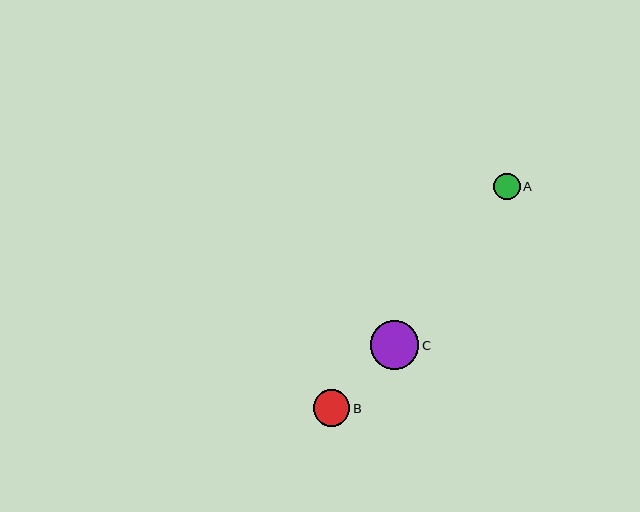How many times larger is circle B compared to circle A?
Circle B is approximately 1.4 times the size of circle A.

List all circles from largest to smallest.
From largest to smallest: C, B, A.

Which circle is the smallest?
Circle A is the smallest with a size of approximately 27 pixels.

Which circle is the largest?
Circle C is the largest with a size of approximately 48 pixels.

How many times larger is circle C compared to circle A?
Circle C is approximately 1.8 times the size of circle A.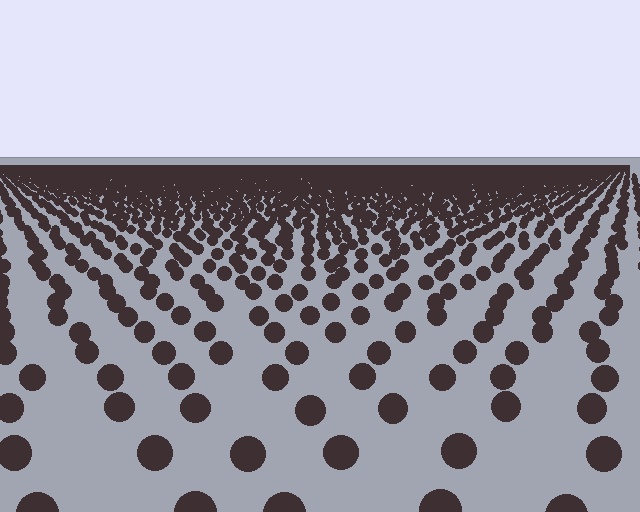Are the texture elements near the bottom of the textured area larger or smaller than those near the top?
Larger. Near the bottom, elements are closer to the viewer and appear at a bigger on-screen size.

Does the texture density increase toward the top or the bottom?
Density increases toward the top.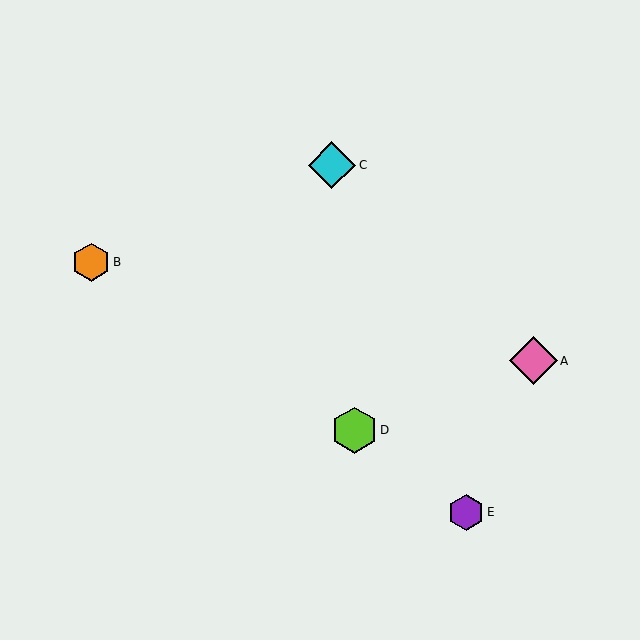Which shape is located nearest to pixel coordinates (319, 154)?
The cyan diamond (labeled C) at (332, 165) is nearest to that location.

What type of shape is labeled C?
Shape C is a cyan diamond.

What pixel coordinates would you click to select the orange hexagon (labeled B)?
Click at (91, 262) to select the orange hexagon B.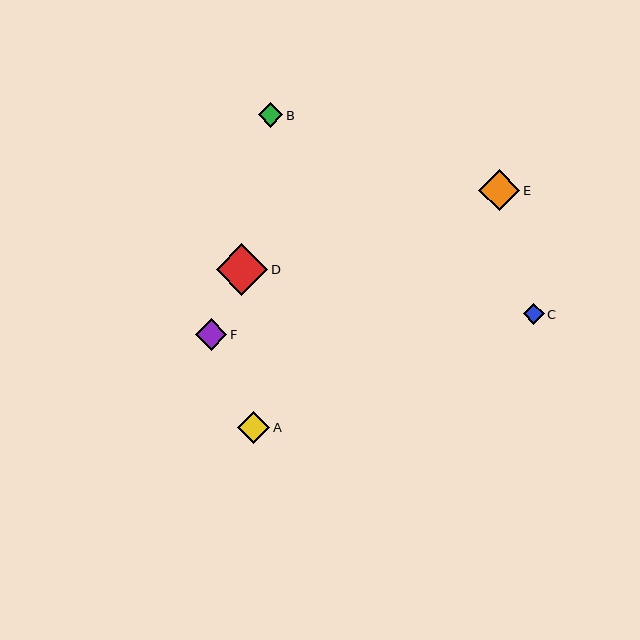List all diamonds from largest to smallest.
From largest to smallest: D, E, A, F, B, C.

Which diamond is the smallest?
Diamond C is the smallest with a size of approximately 21 pixels.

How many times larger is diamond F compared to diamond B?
Diamond F is approximately 1.3 times the size of diamond B.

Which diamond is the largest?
Diamond D is the largest with a size of approximately 52 pixels.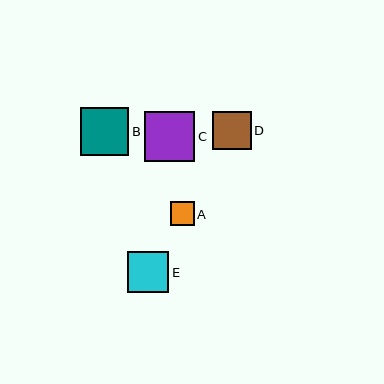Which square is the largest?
Square C is the largest with a size of approximately 50 pixels.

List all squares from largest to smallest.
From largest to smallest: C, B, E, D, A.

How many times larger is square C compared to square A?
Square C is approximately 2.1 times the size of square A.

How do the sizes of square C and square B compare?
Square C and square B are approximately the same size.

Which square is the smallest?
Square A is the smallest with a size of approximately 24 pixels.